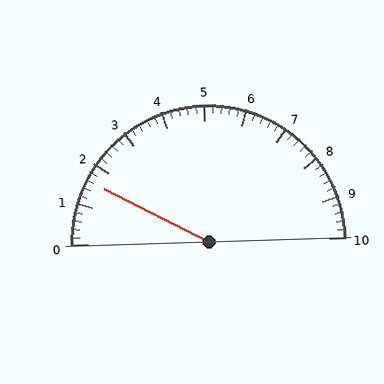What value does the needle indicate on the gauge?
The needle indicates approximately 1.6.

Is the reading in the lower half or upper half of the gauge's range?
The reading is in the lower half of the range (0 to 10).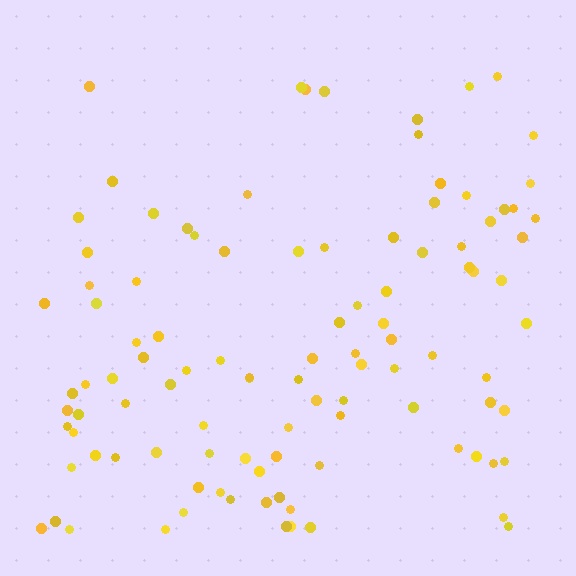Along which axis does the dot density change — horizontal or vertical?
Vertical.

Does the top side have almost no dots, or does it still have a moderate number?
Still a moderate number, just noticeably fewer than the bottom.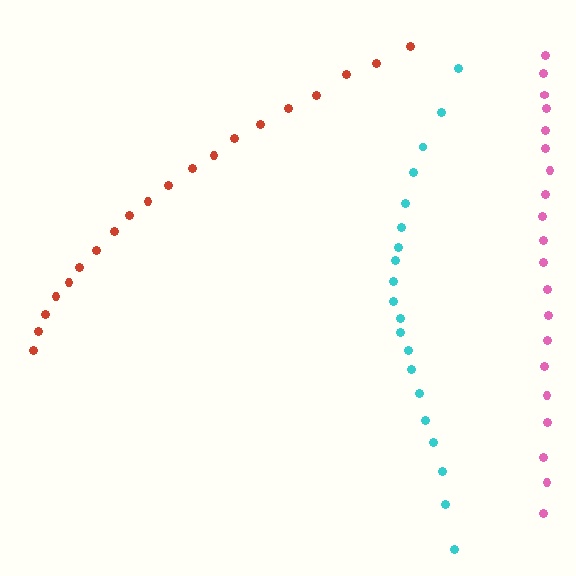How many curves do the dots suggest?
There are 3 distinct paths.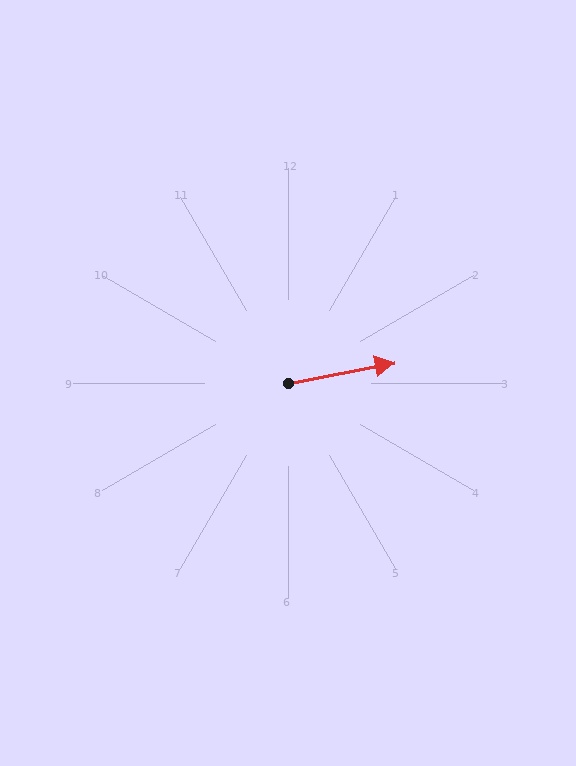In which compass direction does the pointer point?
East.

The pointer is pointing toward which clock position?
Roughly 3 o'clock.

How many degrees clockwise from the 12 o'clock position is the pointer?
Approximately 79 degrees.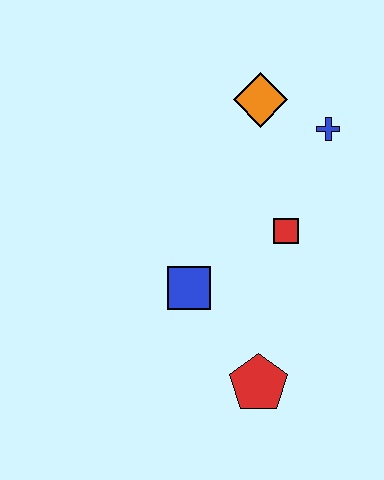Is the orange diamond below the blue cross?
No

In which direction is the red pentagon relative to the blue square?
The red pentagon is below the blue square.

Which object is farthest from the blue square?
The blue cross is farthest from the blue square.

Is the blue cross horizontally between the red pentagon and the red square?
No